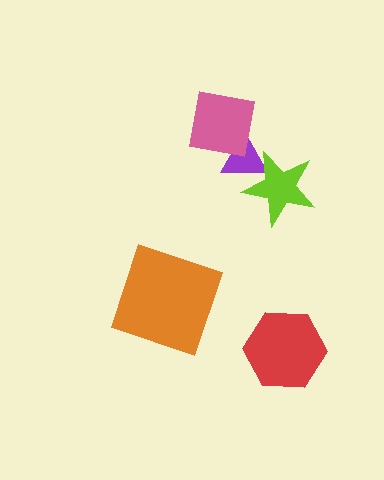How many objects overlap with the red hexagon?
0 objects overlap with the red hexagon.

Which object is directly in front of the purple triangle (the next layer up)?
The pink square is directly in front of the purple triangle.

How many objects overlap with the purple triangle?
2 objects overlap with the purple triangle.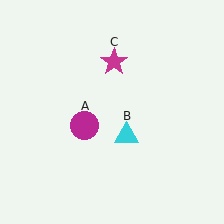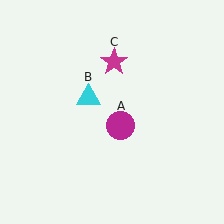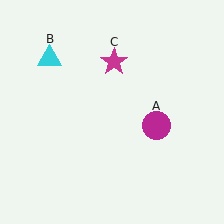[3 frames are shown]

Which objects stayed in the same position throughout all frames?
Magenta star (object C) remained stationary.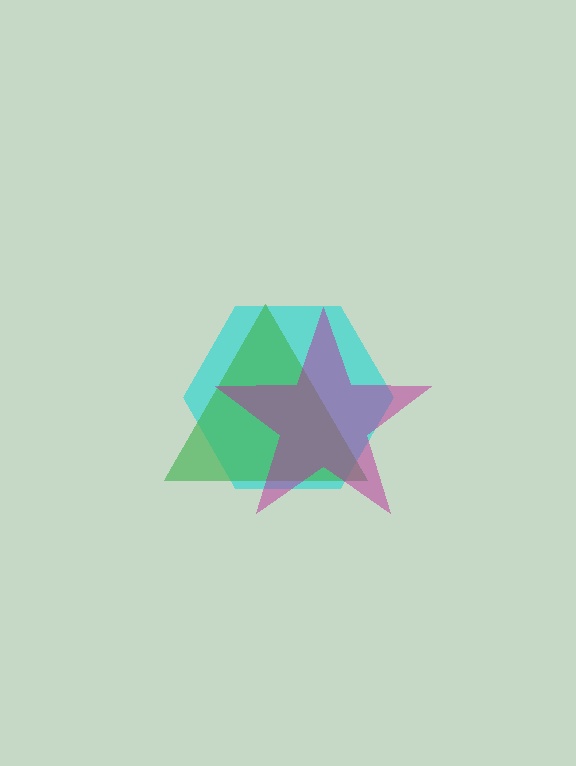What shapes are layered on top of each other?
The layered shapes are: a cyan hexagon, a green triangle, a magenta star.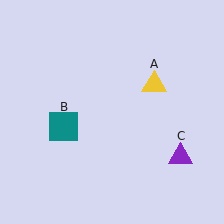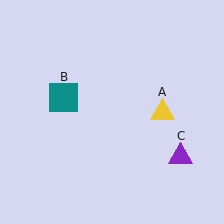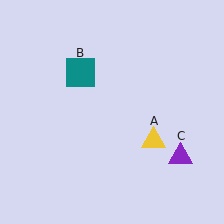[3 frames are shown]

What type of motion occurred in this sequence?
The yellow triangle (object A), teal square (object B) rotated clockwise around the center of the scene.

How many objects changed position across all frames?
2 objects changed position: yellow triangle (object A), teal square (object B).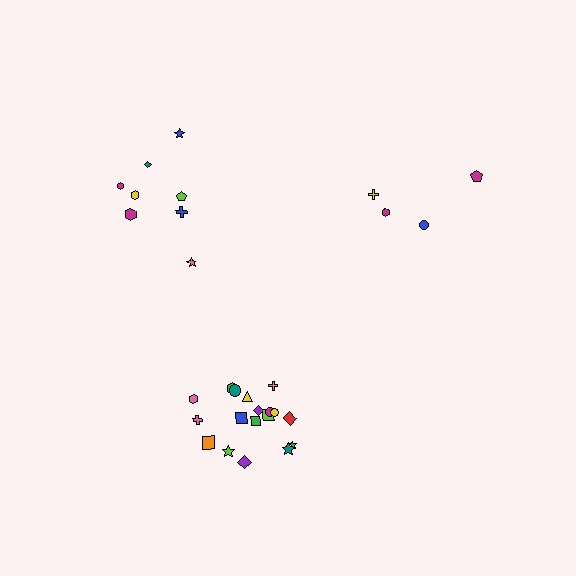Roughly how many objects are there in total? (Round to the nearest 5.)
Roughly 30 objects in total.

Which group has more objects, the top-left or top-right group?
The top-left group.